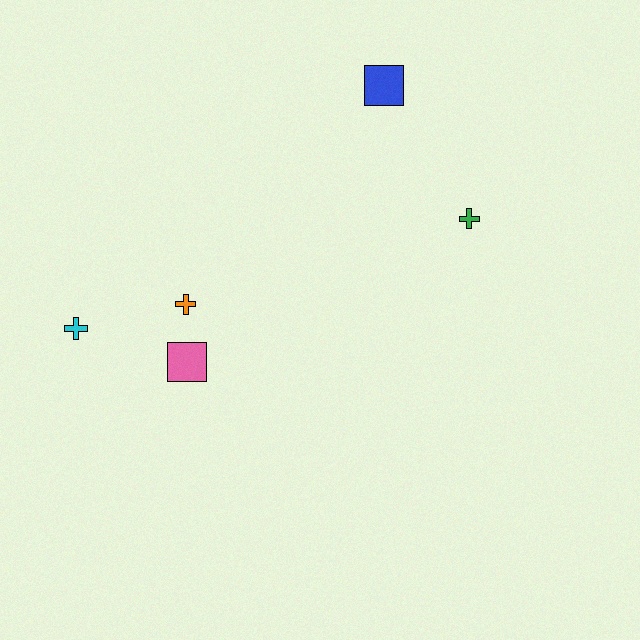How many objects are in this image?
There are 5 objects.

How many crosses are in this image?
There are 3 crosses.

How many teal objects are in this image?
There are no teal objects.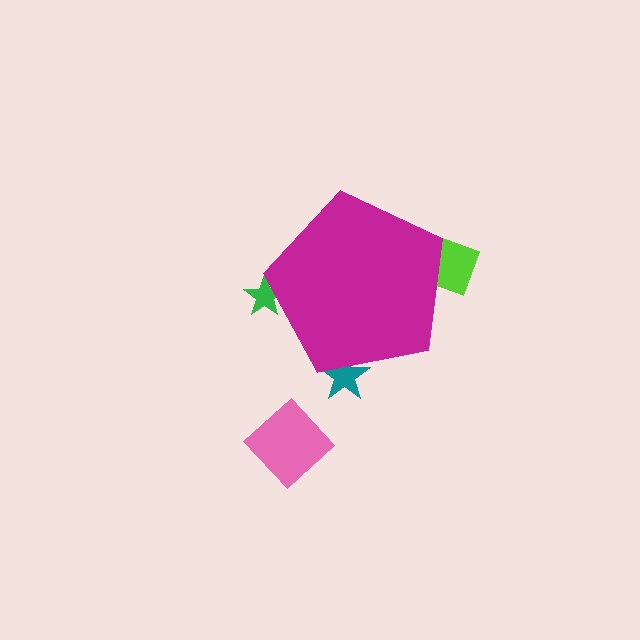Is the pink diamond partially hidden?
No, the pink diamond is fully visible.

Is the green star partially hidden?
Yes, the green star is partially hidden behind the magenta pentagon.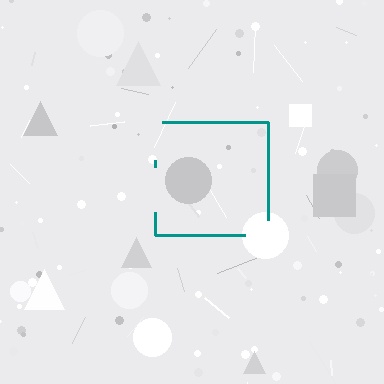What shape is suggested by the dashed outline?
The dashed outline suggests a square.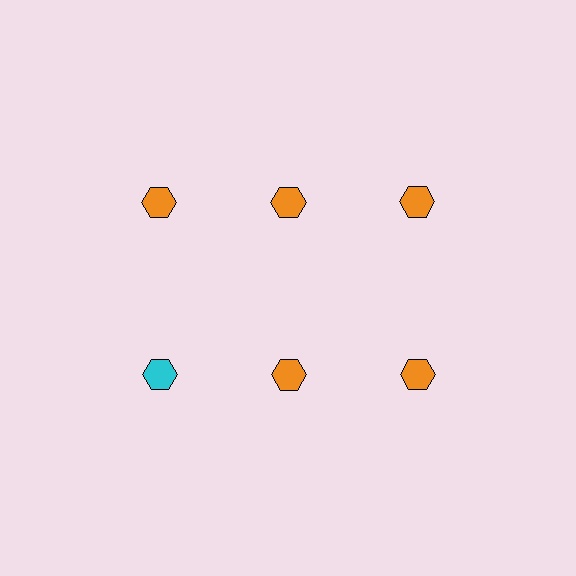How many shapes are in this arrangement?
There are 6 shapes arranged in a grid pattern.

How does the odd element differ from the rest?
It has a different color: cyan instead of orange.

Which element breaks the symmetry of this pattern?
The cyan hexagon in the second row, leftmost column breaks the symmetry. All other shapes are orange hexagons.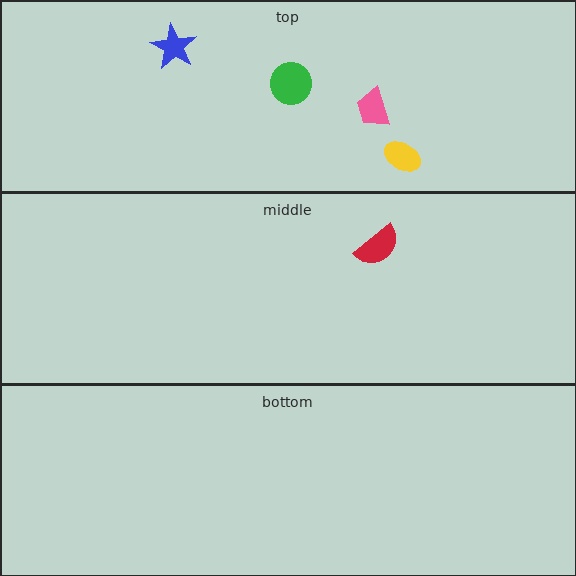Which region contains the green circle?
The top region.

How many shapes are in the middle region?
1.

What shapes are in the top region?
The blue star, the yellow ellipse, the pink trapezoid, the green circle.